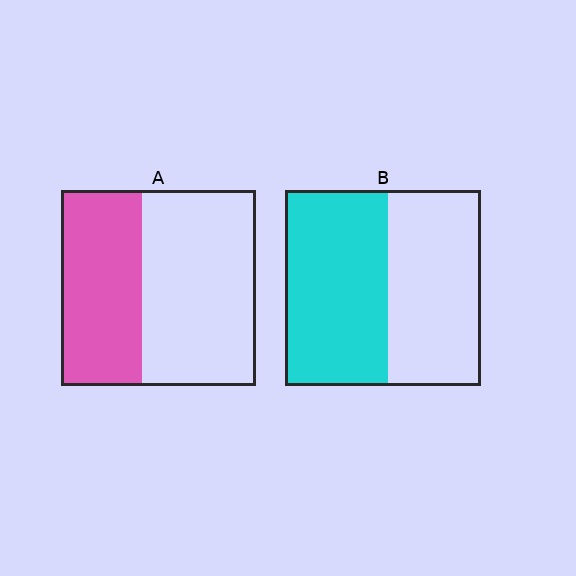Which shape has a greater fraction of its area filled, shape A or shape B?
Shape B.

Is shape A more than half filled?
No.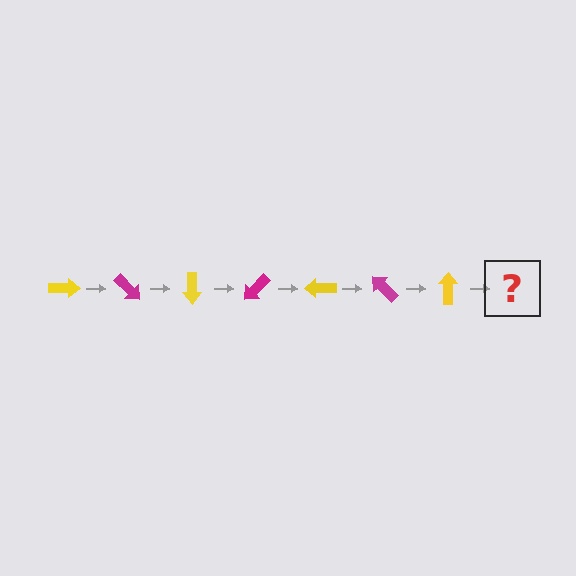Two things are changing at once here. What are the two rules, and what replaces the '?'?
The two rules are that it rotates 45 degrees each step and the color cycles through yellow and magenta. The '?' should be a magenta arrow, rotated 315 degrees from the start.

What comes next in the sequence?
The next element should be a magenta arrow, rotated 315 degrees from the start.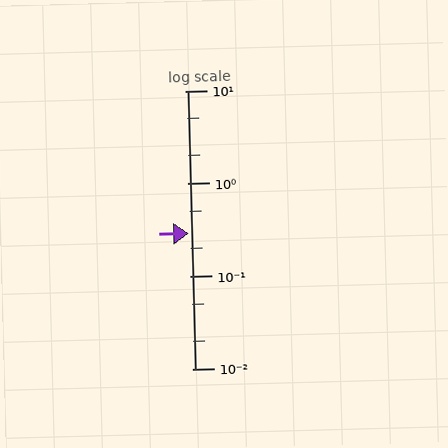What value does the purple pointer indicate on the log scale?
The pointer indicates approximately 0.29.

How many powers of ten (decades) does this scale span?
The scale spans 3 decades, from 0.01 to 10.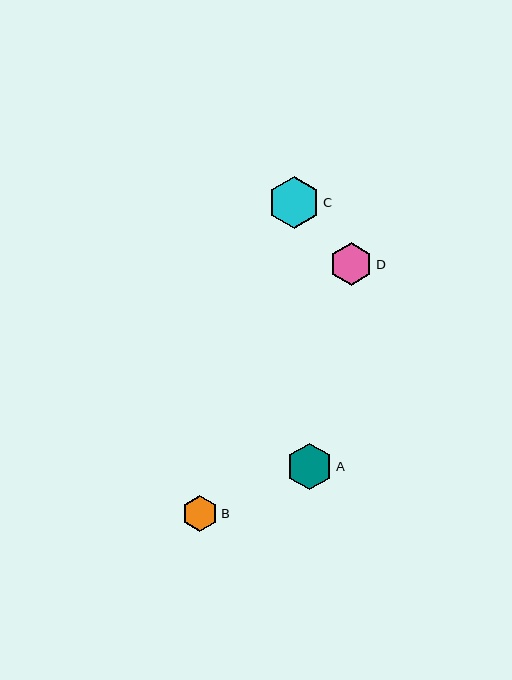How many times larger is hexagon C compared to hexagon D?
Hexagon C is approximately 1.2 times the size of hexagon D.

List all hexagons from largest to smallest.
From largest to smallest: C, A, D, B.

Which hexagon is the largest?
Hexagon C is the largest with a size of approximately 52 pixels.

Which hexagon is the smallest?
Hexagon B is the smallest with a size of approximately 36 pixels.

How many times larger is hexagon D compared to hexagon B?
Hexagon D is approximately 1.2 times the size of hexagon B.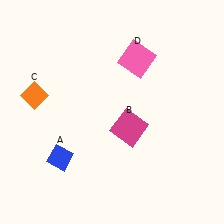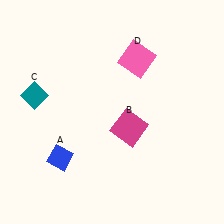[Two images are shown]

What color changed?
The diamond (C) changed from orange in Image 1 to teal in Image 2.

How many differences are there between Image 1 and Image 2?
There is 1 difference between the two images.